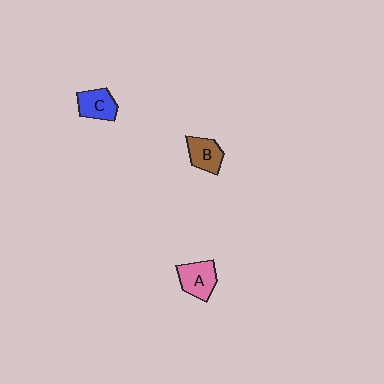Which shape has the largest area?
Shape A (pink).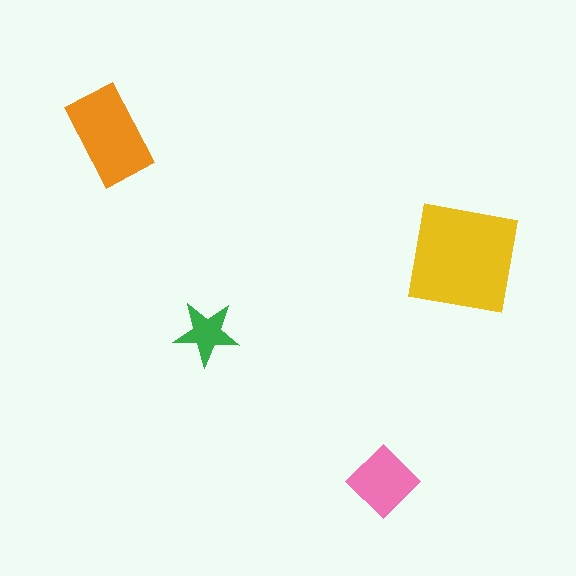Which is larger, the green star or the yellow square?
The yellow square.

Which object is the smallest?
The green star.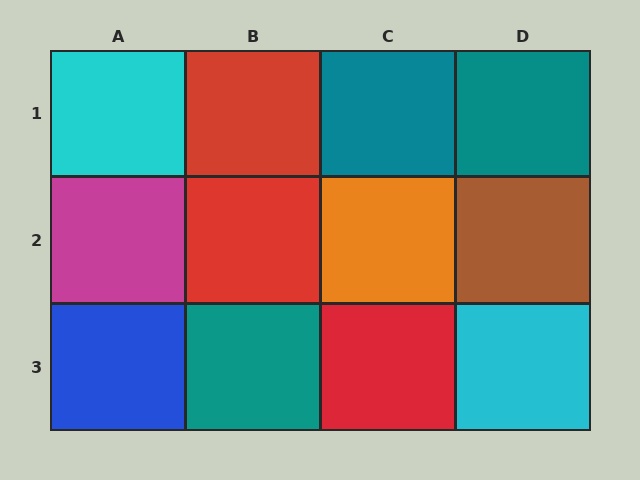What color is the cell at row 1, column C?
Teal.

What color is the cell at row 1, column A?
Cyan.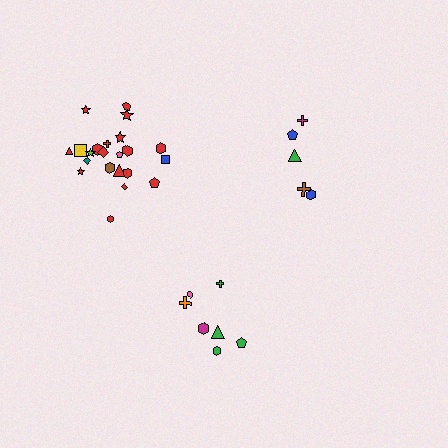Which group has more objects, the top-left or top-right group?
The top-left group.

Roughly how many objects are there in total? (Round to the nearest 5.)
Roughly 35 objects in total.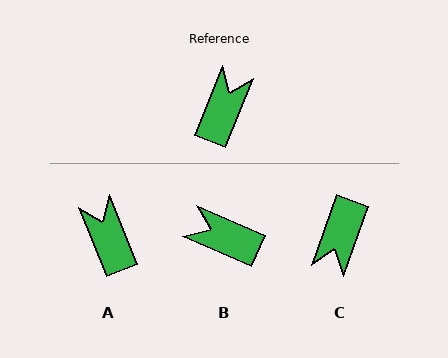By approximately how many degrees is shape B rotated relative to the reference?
Approximately 88 degrees counter-clockwise.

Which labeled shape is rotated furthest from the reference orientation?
C, about 178 degrees away.